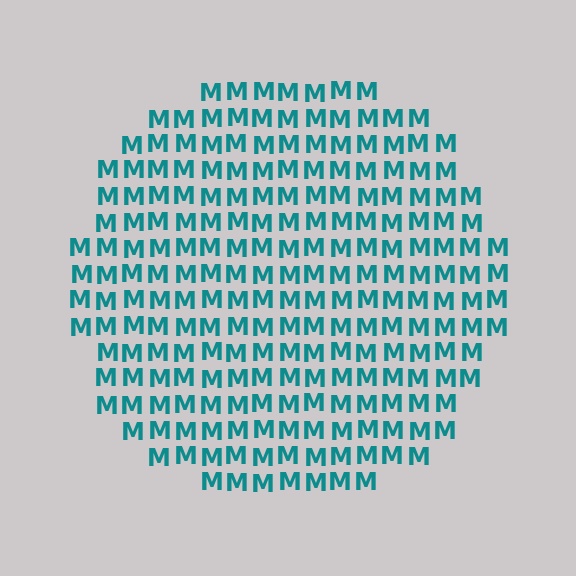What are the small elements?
The small elements are letter M's.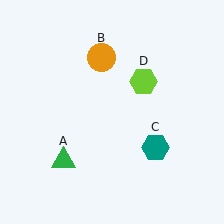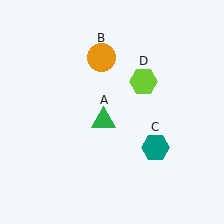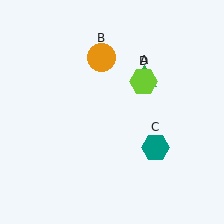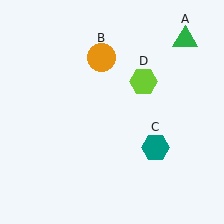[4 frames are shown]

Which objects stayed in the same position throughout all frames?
Orange circle (object B) and teal hexagon (object C) and lime hexagon (object D) remained stationary.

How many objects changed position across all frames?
1 object changed position: green triangle (object A).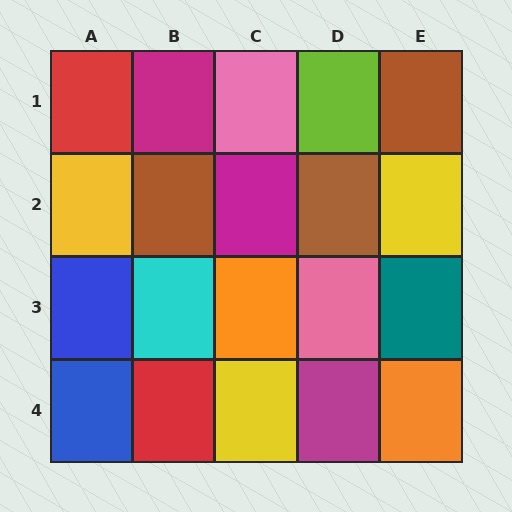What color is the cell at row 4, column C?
Yellow.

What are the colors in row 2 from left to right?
Yellow, brown, magenta, brown, yellow.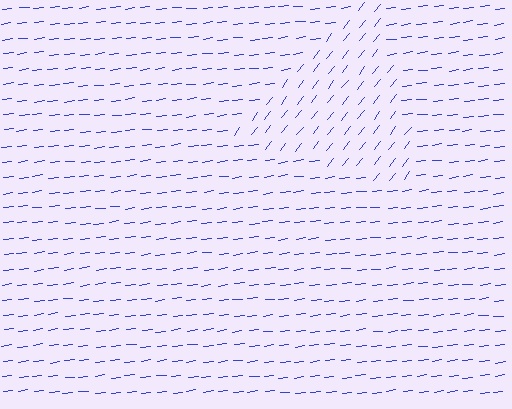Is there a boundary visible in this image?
Yes, there is a texture boundary formed by a change in line orientation.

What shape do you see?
I see a triangle.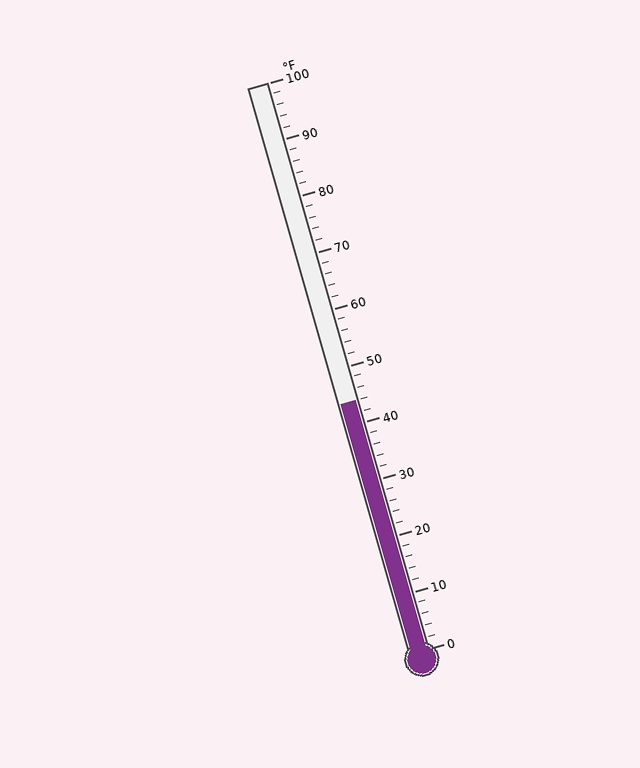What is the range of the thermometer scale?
The thermometer scale ranges from 0°F to 100°F.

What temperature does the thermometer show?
The thermometer shows approximately 44°F.